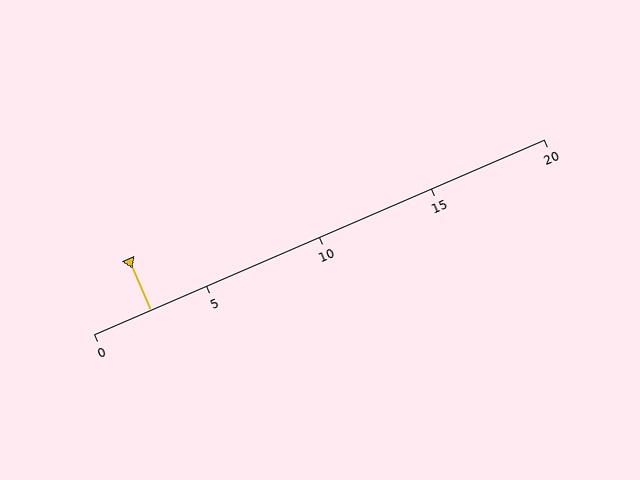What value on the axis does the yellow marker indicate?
The marker indicates approximately 2.5.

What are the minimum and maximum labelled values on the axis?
The axis runs from 0 to 20.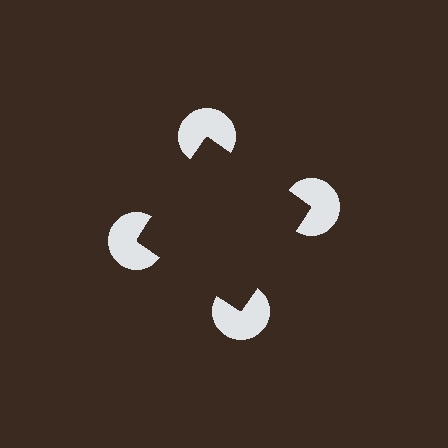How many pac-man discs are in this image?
There are 4 — one at each vertex of the illusory square.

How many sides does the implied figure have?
4 sides.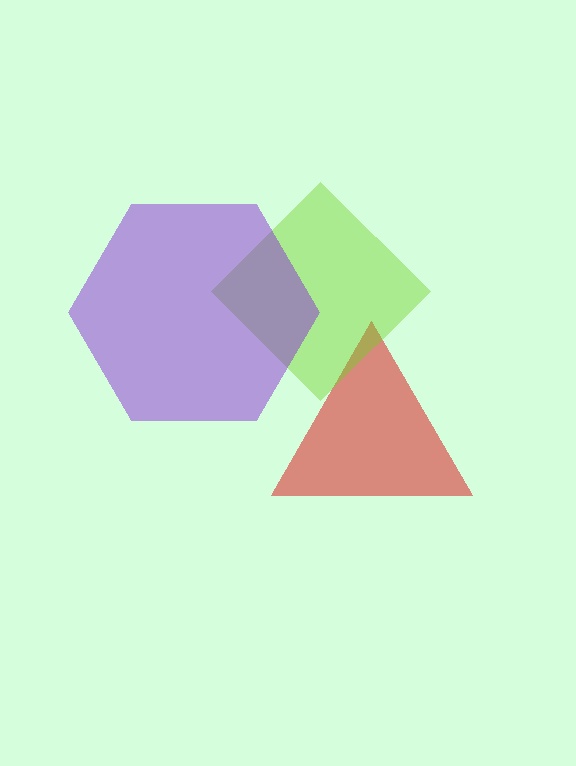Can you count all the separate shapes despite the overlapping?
Yes, there are 3 separate shapes.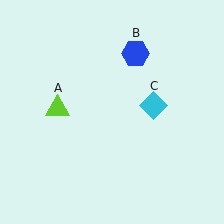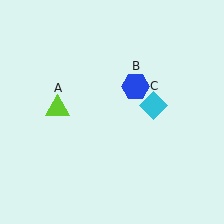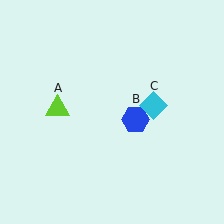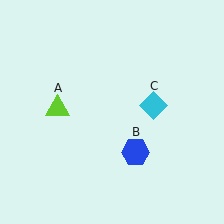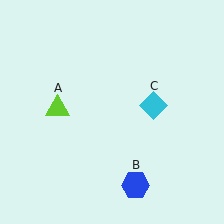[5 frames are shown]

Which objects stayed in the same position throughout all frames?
Lime triangle (object A) and cyan diamond (object C) remained stationary.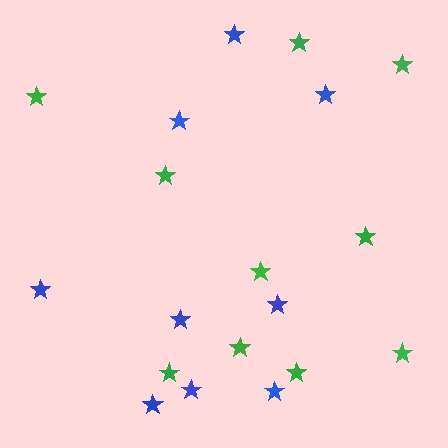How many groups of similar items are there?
There are 2 groups: one group of green stars (10) and one group of blue stars (9).